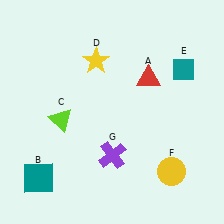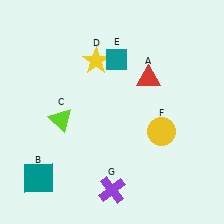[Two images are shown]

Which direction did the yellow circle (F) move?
The yellow circle (F) moved up.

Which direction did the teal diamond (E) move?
The teal diamond (E) moved left.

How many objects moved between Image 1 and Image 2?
3 objects moved between the two images.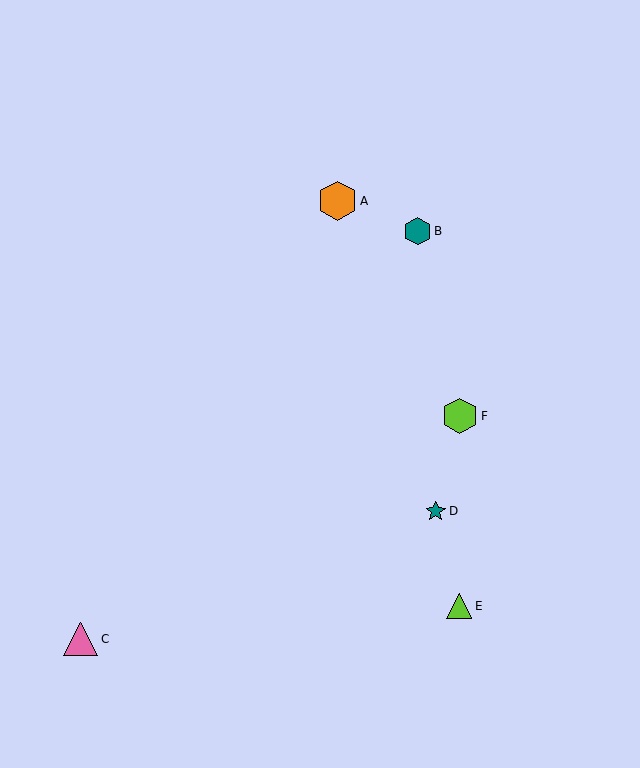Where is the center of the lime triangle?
The center of the lime triangle is at (459, 606).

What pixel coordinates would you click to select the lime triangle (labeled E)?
Click at (459, 606) to select the lime triangle E.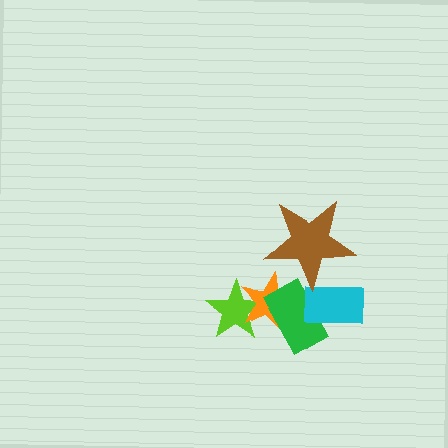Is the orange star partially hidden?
Yes, it is partially covered by another shape.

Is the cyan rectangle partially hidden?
Yes, it is partially covered by another shape.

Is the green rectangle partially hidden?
Yes, it is partially covered by another shape.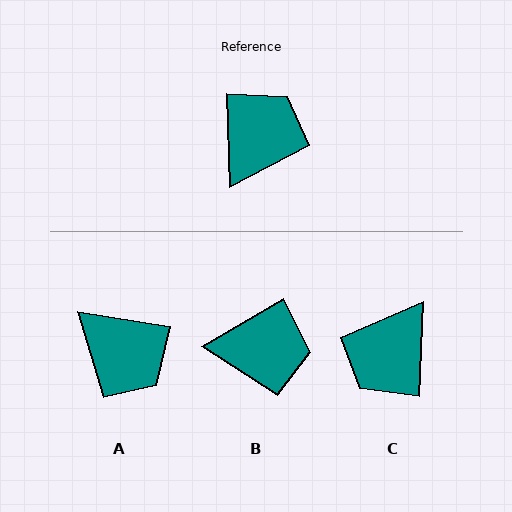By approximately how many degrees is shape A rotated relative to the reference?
Approximately 101 degrees clockwise.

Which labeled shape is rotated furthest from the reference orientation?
C, about 176 degrees away.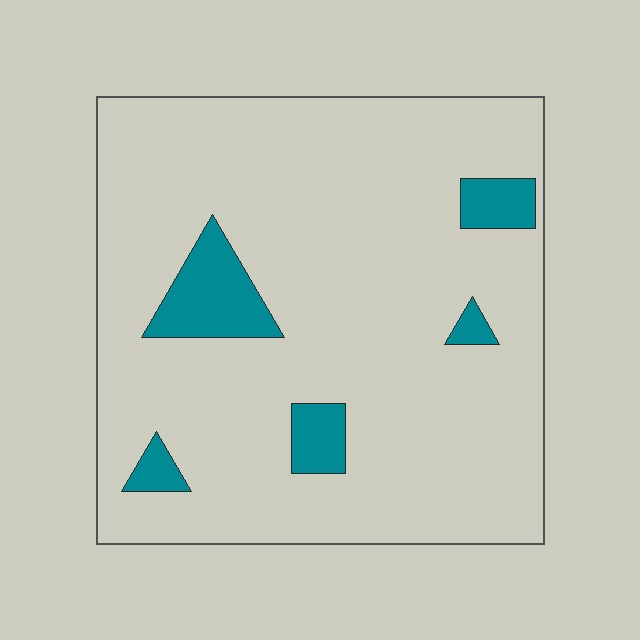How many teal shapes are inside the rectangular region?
5.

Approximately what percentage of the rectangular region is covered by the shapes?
Approximately 10%.